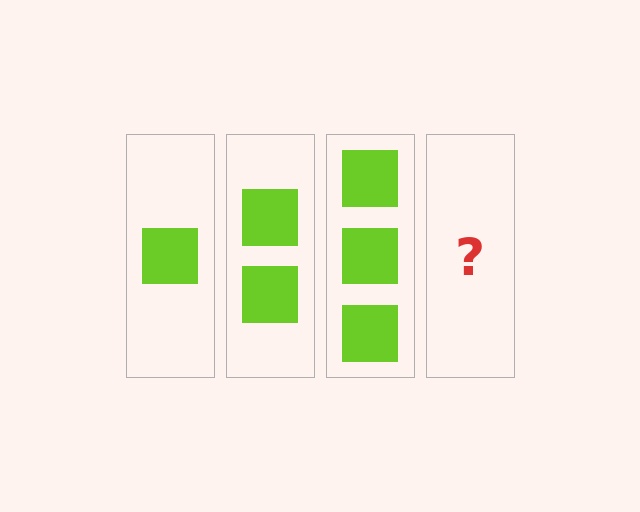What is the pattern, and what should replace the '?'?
The pattern is that each step adds one more square. The '?' should be 4 squares.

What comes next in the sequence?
The next element should be 4 squares.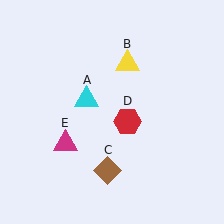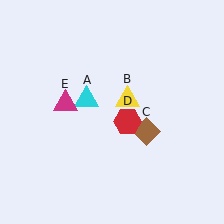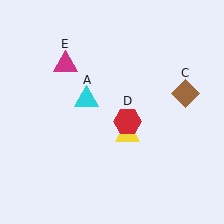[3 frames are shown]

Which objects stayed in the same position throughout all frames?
Cyan triangle (object A) and red hexagon (object D) remained stationary.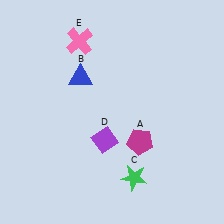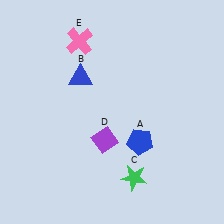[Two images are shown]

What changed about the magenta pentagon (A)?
In Image 1, A is magenta. In Image 2, it changed to blue.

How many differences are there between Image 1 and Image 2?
There is 1 difference between the two images.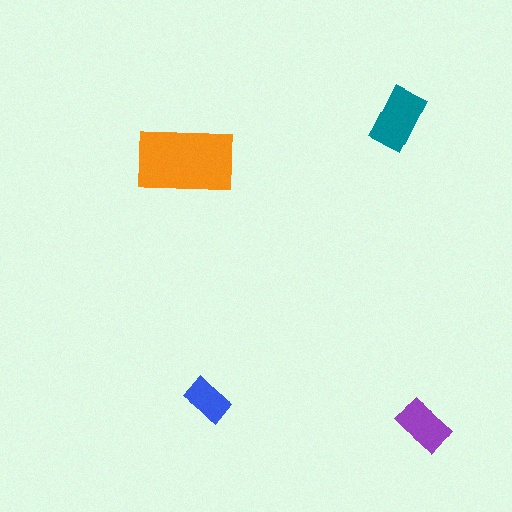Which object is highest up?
The teal rectangle is topmost.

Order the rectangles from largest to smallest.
the orange one, the teal one, the purple one, the blue one.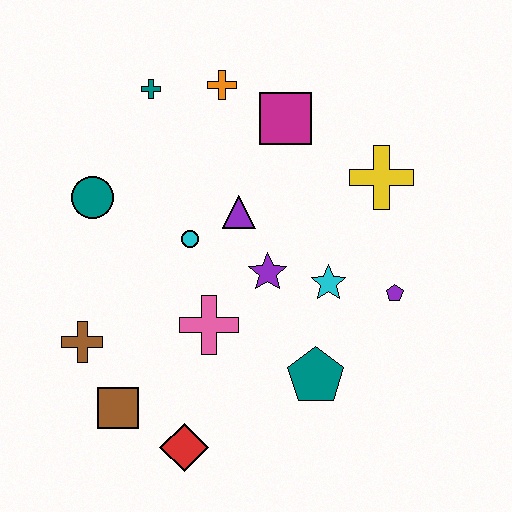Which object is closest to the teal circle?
The cyan circle is closest to the teal circle.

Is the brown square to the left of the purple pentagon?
Yes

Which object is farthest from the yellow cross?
The brown square is farthest from the yellow cross.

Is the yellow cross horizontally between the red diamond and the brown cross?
No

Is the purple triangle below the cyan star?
No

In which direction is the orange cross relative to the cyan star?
The orange cross is above the cyan star.